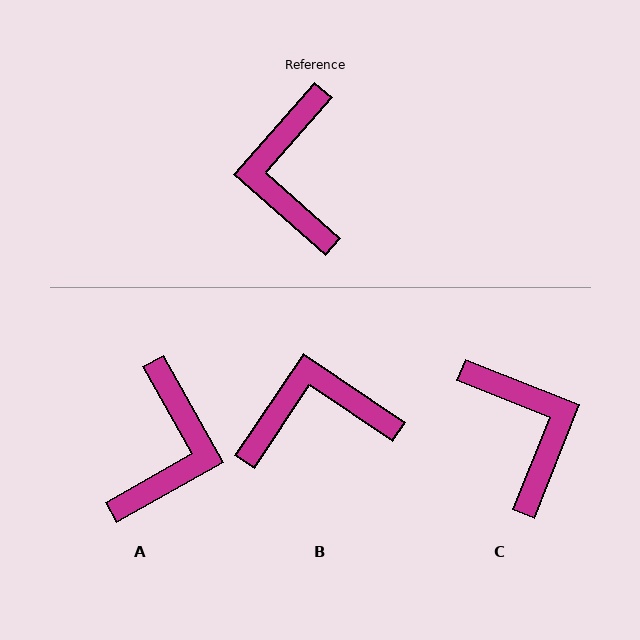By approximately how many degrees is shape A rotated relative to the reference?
Approximately 161 degrees counter-clockwise.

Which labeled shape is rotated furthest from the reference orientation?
A, about 161 degrees away.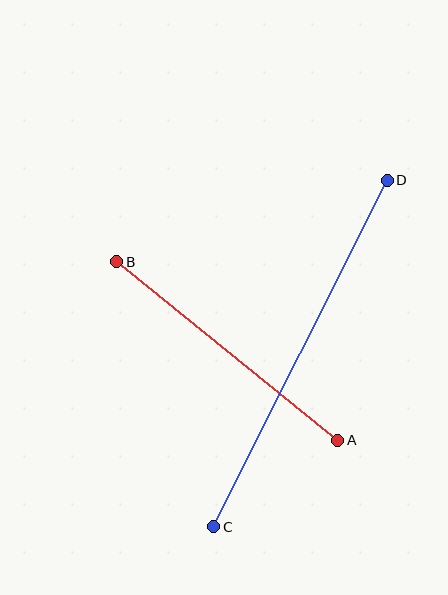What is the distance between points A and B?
The distance is approximately 284 pixels.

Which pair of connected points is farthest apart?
Points C and D are farthest apart.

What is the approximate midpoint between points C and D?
The midpoint is at approximately (300, 354) pixels.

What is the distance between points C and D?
The distance is approximately 387 pixels.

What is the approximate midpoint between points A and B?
The midpoint is at approximately (227, 351) pixels.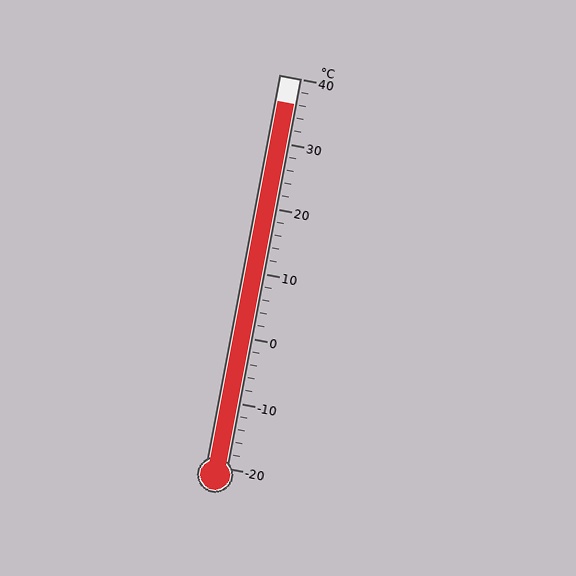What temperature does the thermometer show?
The thermometer shows approximately 36°C.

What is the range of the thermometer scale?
The thermometer scale ranges from -20°C to 40°C.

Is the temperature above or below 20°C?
The temperature is above 20°C.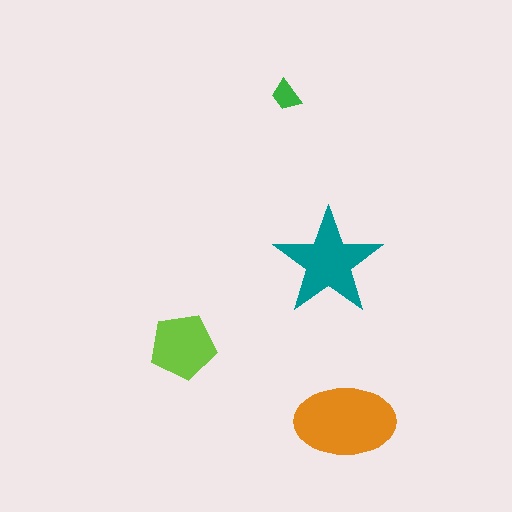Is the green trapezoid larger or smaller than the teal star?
Smaller.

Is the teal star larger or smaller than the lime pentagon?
Larger.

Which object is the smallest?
The green trapezoid.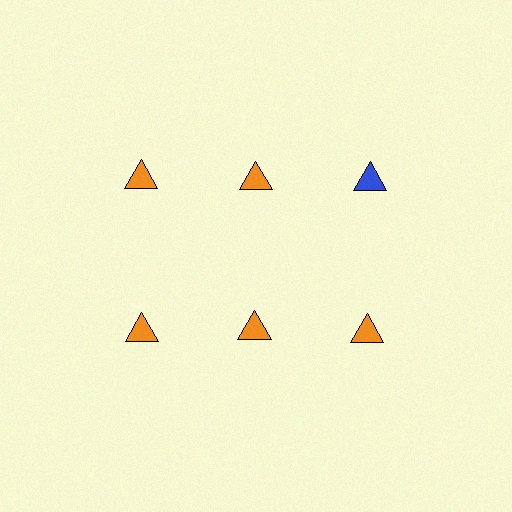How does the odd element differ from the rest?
It has a different color: blue instead of orange.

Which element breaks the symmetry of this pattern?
The blue triangle in the top row, center column breaks the symmetry. All other shapes are orange triangles.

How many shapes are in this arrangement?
There are 6 shapes arranged in a grid pattern.